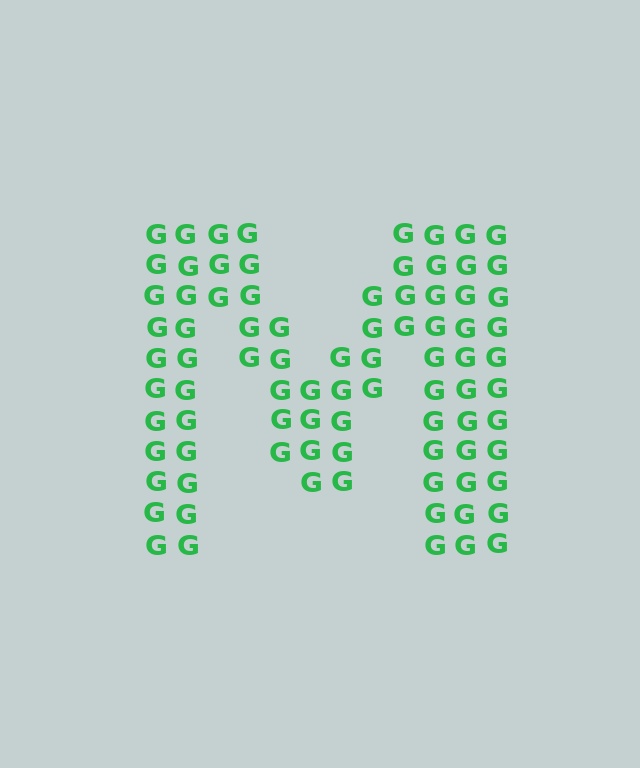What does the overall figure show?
The overall figure shows the letter M.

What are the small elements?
The small elements are letter G's.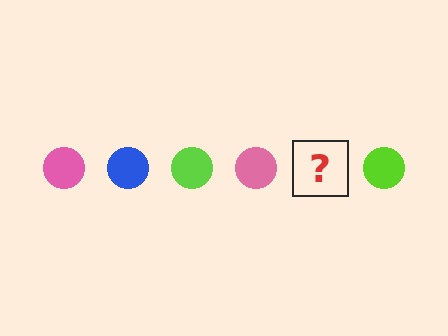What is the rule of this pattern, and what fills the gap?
The rule is that the pattern cycles through pink, blue, lime circles. The gap should be filled with a blue circle.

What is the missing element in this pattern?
The missing element is a blue circle.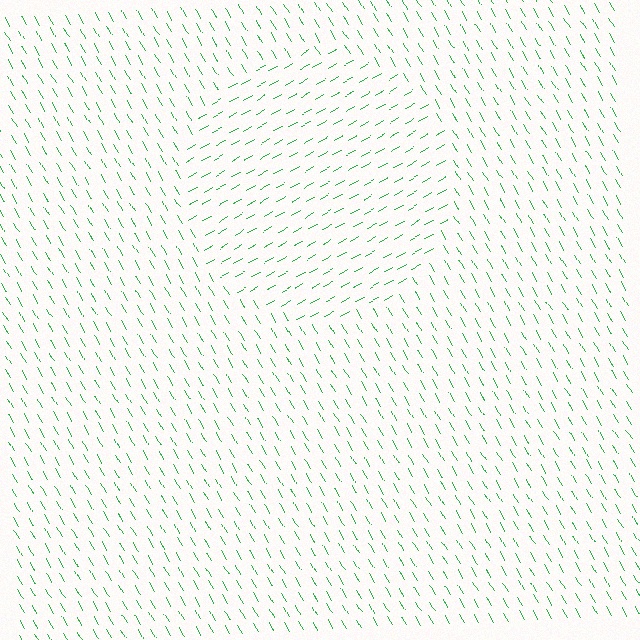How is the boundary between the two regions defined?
The boundary is defined purely by a change in line orientation (approximately 89 degrees difference). All lines are the same color and thickness.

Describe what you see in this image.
The image is filled with small green line segments. A circle region in the image has lines oriented differently from the surrounding lines, creating a visible texture boundary.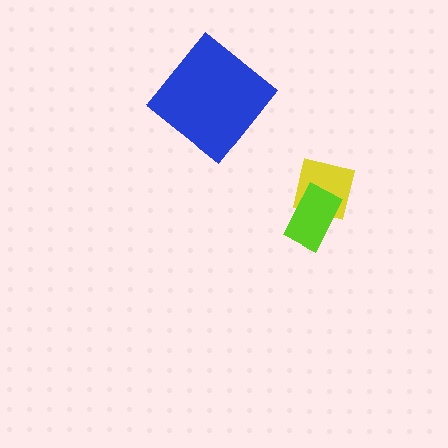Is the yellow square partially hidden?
Yes, it is partially covered by another shape.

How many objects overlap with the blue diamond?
0 objects overlap with the blue diamond.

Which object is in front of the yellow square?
The lime rectangle is in front of the yellow square.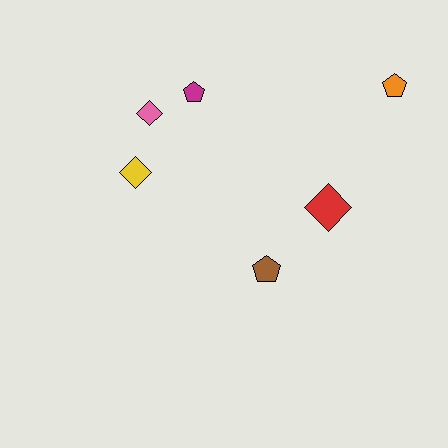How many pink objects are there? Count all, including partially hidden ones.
There is 1 pink object.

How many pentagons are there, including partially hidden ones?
There are 3 pentagons.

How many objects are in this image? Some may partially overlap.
There are 6 objects.